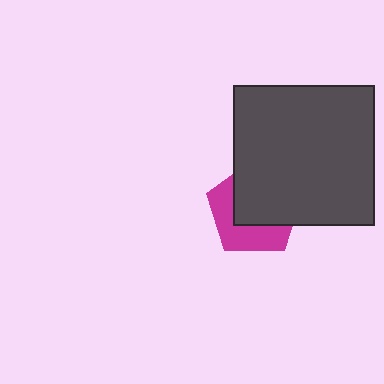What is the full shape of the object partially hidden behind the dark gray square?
The partially hidden object is a magenta pentagon.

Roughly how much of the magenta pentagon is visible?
A small part of it is visible (roughly 44%).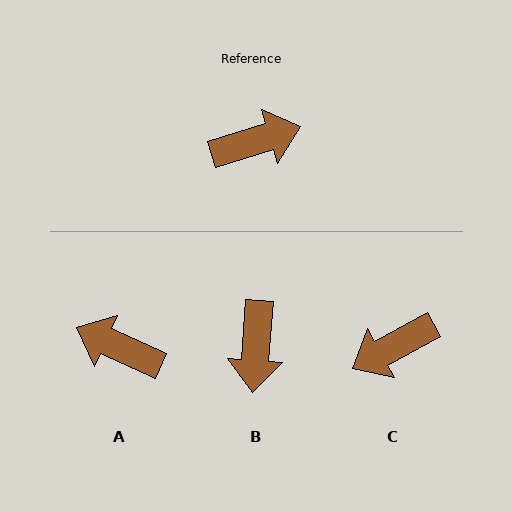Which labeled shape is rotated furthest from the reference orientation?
C, about 169 degrees away.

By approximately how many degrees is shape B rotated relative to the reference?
Approximately 111 degrees clockwise.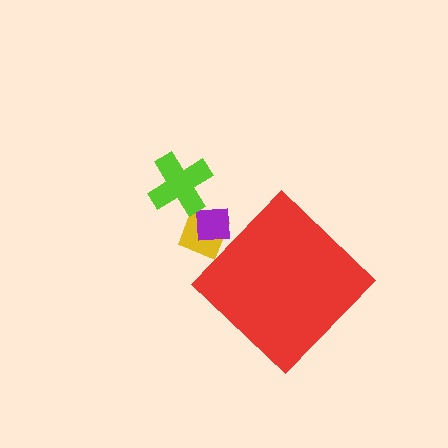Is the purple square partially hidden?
Yes, the purple square is partially hidden behind the red diamond.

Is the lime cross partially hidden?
No, the lime cross is fully visible.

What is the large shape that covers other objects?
A red diamond.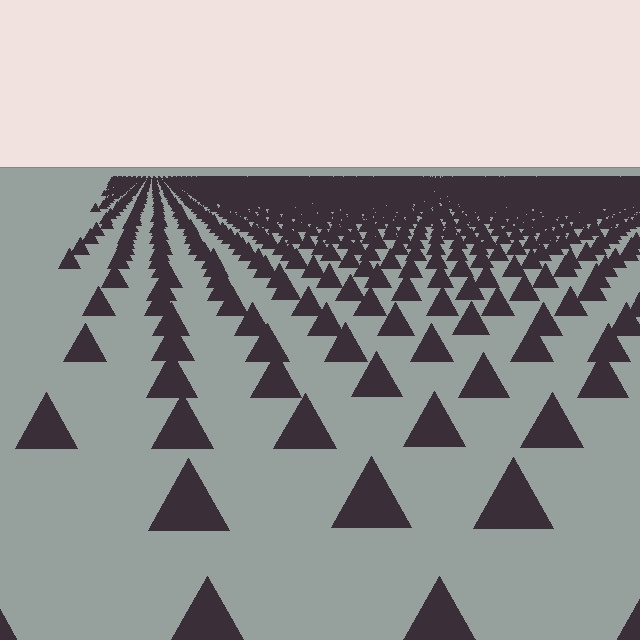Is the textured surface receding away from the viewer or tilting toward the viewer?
The surface is receding away from the viewer. Texture elements get smaller and denser toward the top.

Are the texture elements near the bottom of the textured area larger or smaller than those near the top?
Larger. Near the bottom, elements are closer to the viewer and appear at a bigger on-screen size.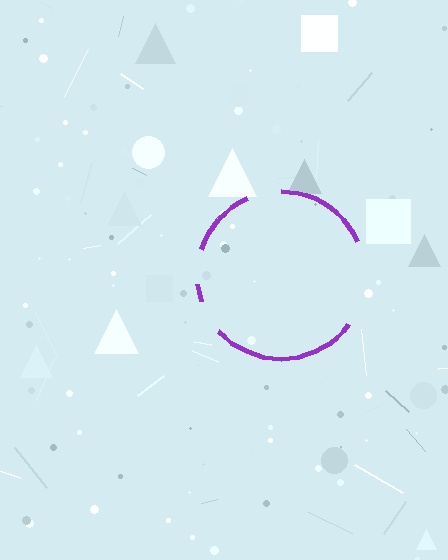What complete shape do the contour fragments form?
The contour fragments form a circle.